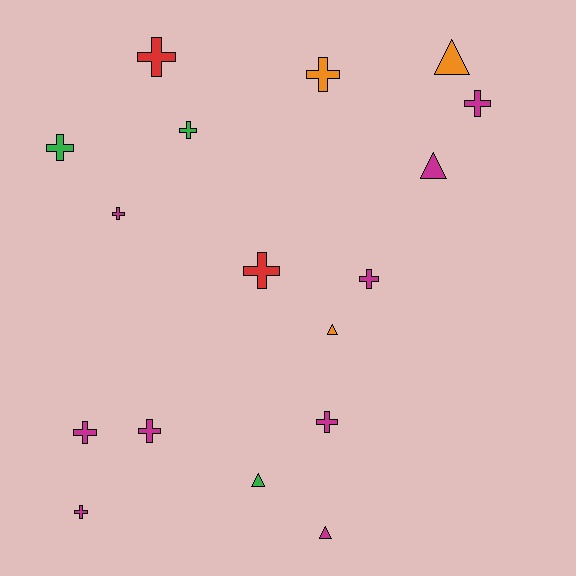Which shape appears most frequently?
Cross, with 12 objects.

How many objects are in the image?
There are 17 objects.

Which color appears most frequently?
Magenta, with 9 objects.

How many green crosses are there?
There are 2 green crosses.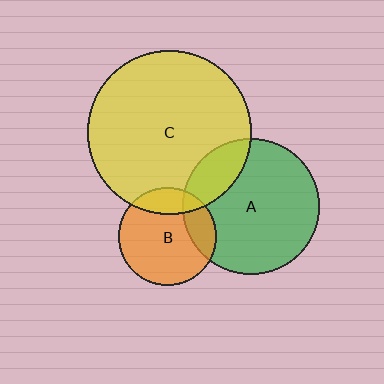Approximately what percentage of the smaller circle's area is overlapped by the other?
Approximately 20%.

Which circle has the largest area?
Circle C (yellow).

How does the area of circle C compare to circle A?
Approximately 1.5 times.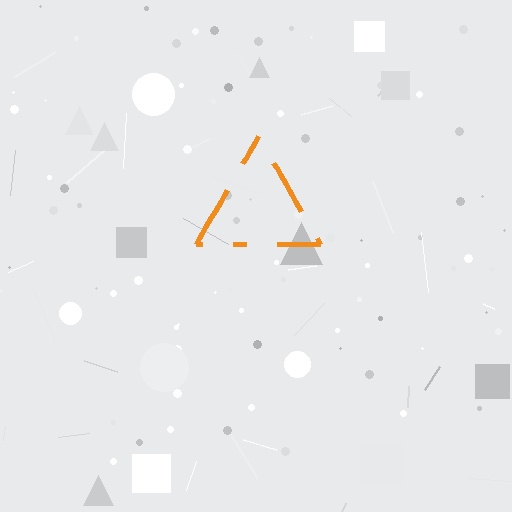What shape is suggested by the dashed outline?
The dashed outline suggests a triangle.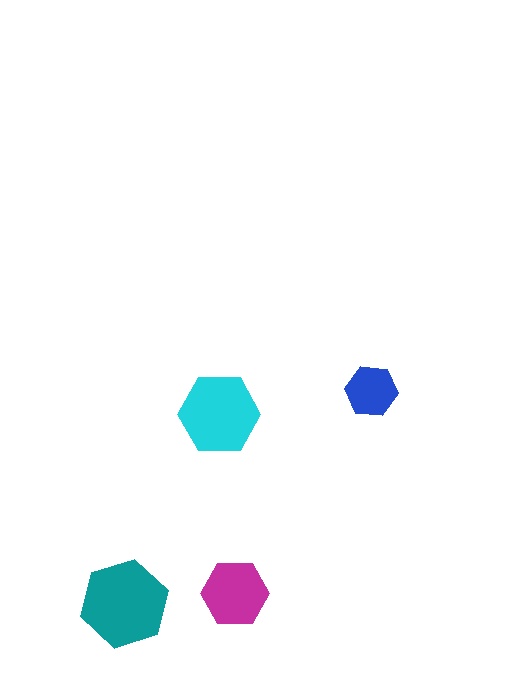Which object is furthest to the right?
The blue hexagon is rightmost.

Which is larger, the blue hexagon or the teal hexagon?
The teal one.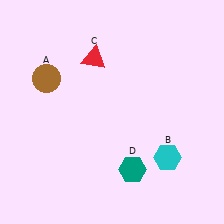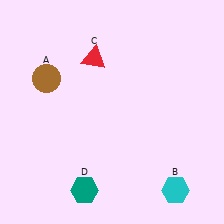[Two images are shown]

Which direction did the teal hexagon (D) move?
The teal hexagon (D) moved left.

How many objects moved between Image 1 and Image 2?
2 objects moved between the two images.